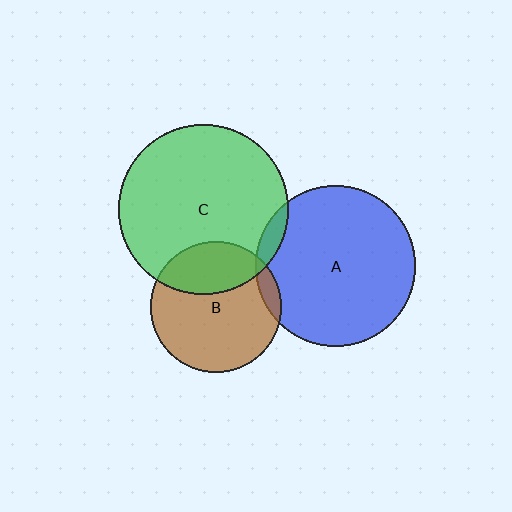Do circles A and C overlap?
Yes.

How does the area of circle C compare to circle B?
Approximately 1.7 times.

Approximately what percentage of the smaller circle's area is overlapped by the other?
Approximately 5%.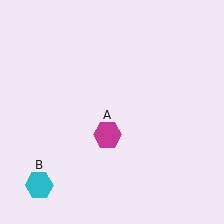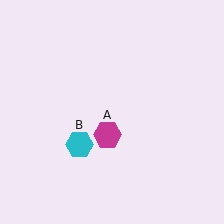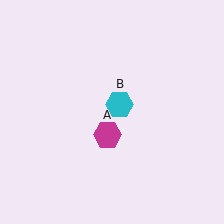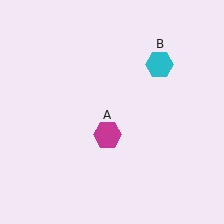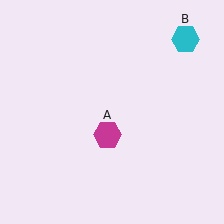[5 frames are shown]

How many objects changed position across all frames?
1 object changed position: cyan hexagon (object B).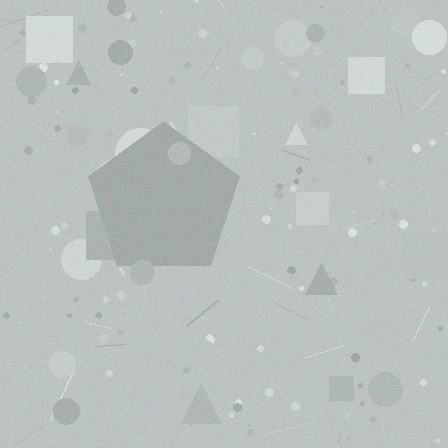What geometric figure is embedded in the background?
A pentagon is embedded in the background.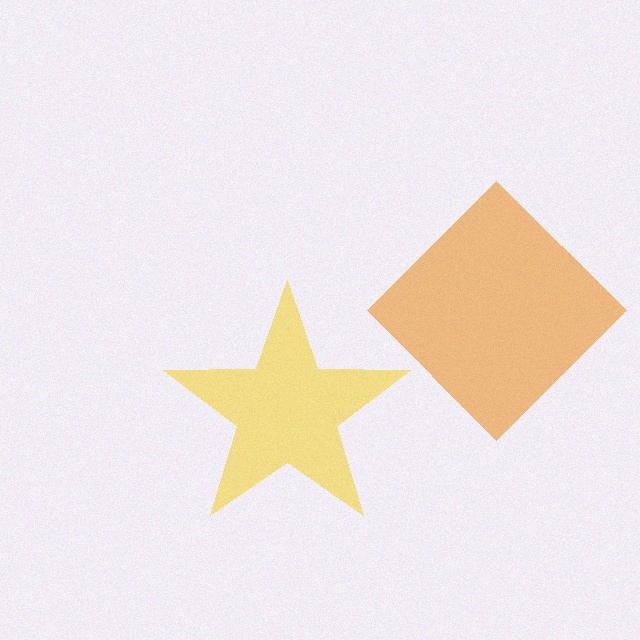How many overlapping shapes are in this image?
There are 2 overlapping shapes in the image.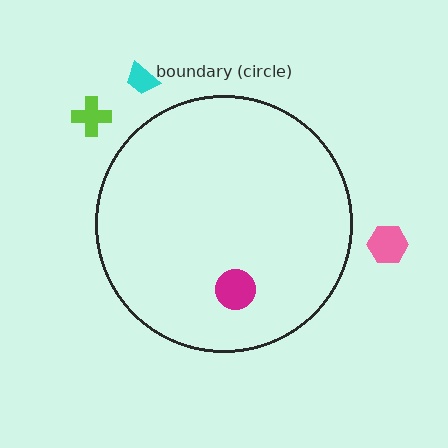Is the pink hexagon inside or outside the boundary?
Outside.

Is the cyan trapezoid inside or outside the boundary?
Outside.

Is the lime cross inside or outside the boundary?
Outside.